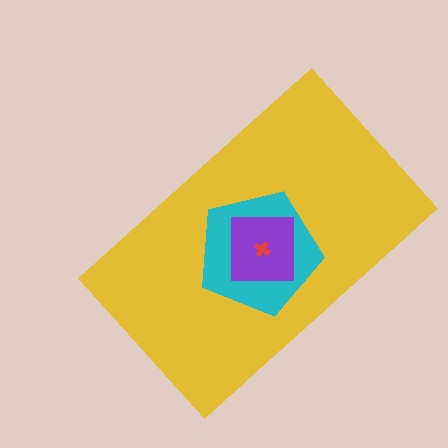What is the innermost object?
The red cross.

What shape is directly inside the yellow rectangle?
The cyan pentagon.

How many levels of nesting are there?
4.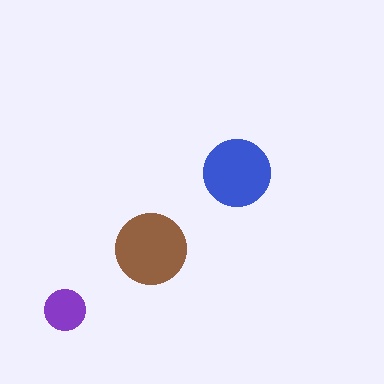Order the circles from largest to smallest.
the brown one, the blue one, the purple one.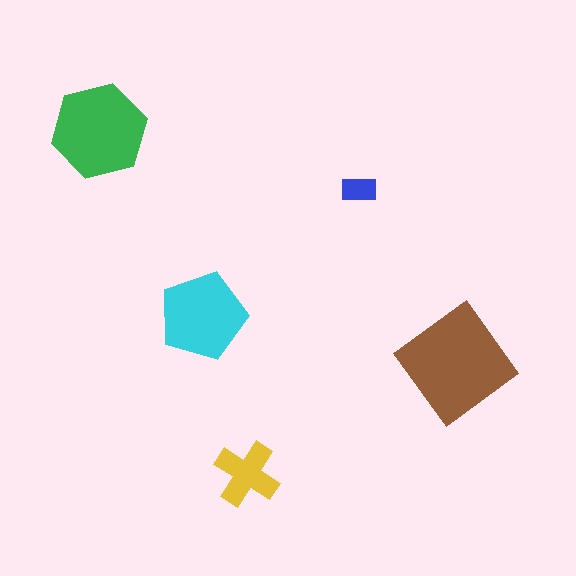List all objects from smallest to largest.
The blue rectangle, the yellow cross, the cyan pentagon, the green hexagon, the brown diamond.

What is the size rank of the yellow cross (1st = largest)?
4th.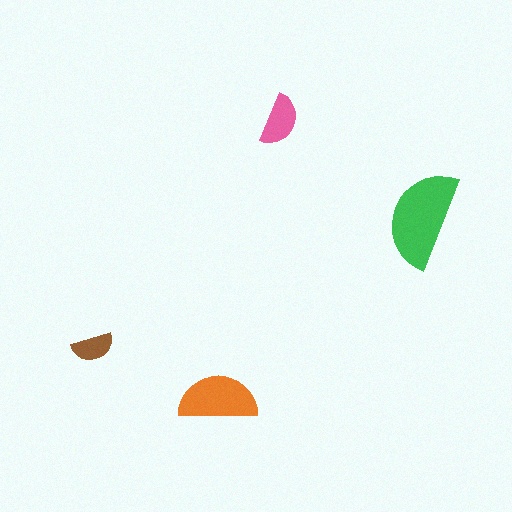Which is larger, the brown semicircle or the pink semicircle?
The pink one.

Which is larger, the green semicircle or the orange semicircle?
The green one.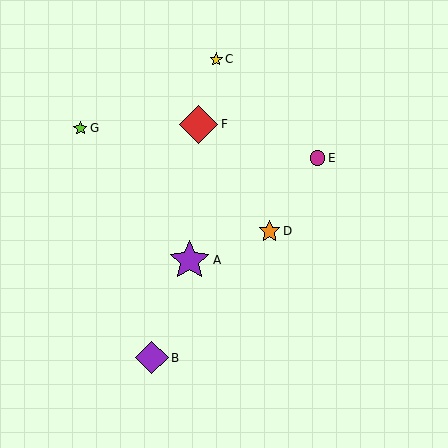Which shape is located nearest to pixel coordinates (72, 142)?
The lime star (labeled G) at (80, 128) is nearest to that location.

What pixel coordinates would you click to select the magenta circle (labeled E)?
Click at (317, 158) to select the magenta circle E.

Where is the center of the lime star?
The center of the lime star is at (80, 128).